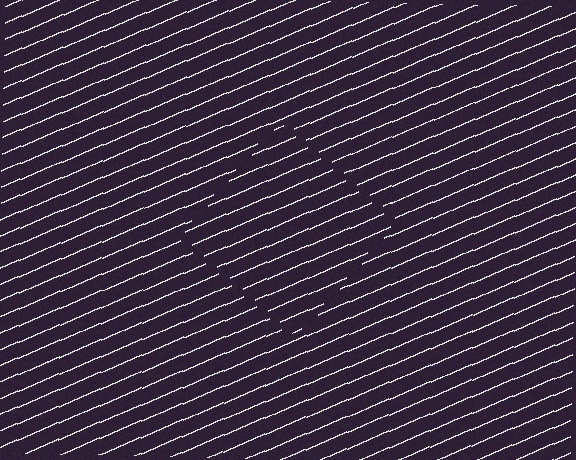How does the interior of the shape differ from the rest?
The interior of the shape contains the same grating, shifted by half a period — the contour is defined by the phase discontinuity where line-ends from the inner and outer gratings abut.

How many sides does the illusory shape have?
4 sides — the line-ends trace a square.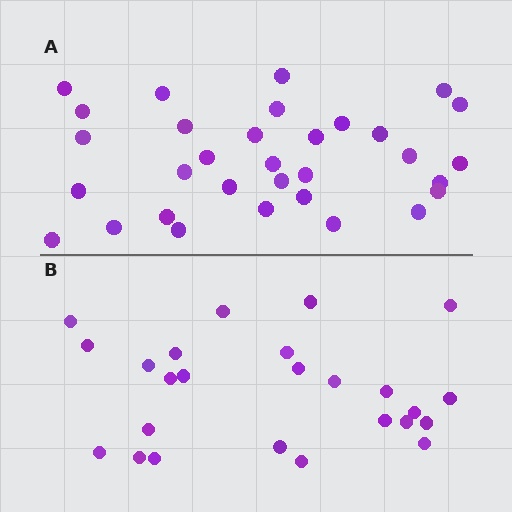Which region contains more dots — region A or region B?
Region A (the top region) has more dots.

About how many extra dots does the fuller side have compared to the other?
Region A has roughly 8 or so more dots than region B.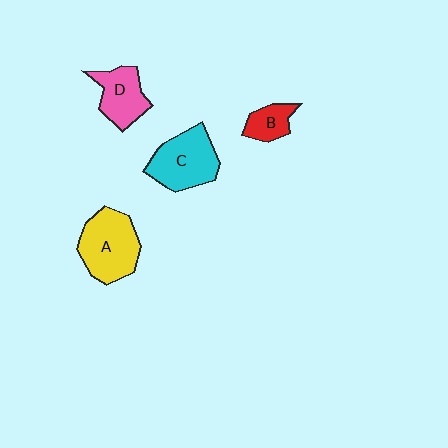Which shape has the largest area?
Shape A (yellow).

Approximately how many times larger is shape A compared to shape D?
Approximately 1.4 times.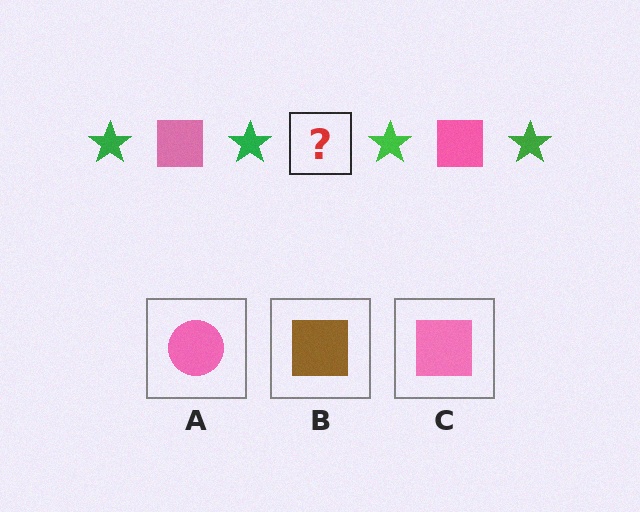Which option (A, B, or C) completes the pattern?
C.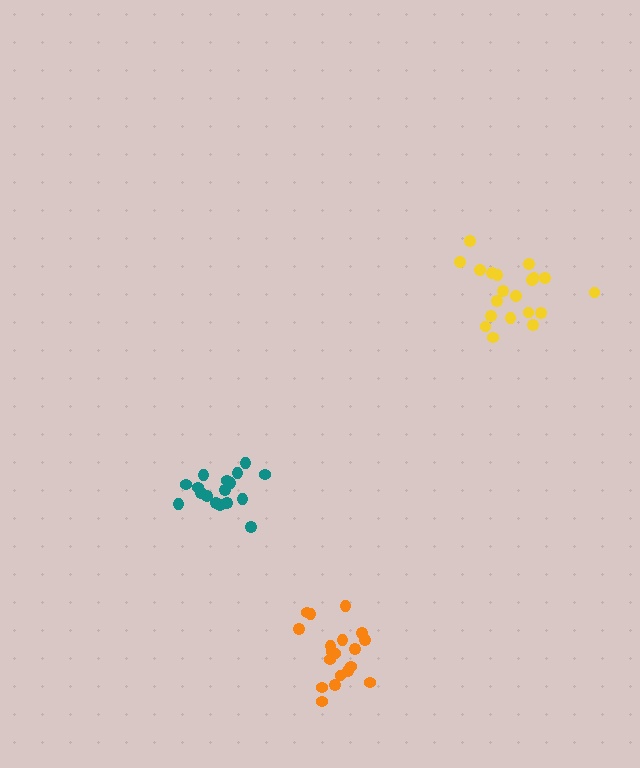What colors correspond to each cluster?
The clusters are colored: teal, orange, yellow.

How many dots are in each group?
Group 1: 17 dots, Group 2: 19 dots, Group 3: 20 dots (56 total).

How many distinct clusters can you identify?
There are 3 distinct clusters.